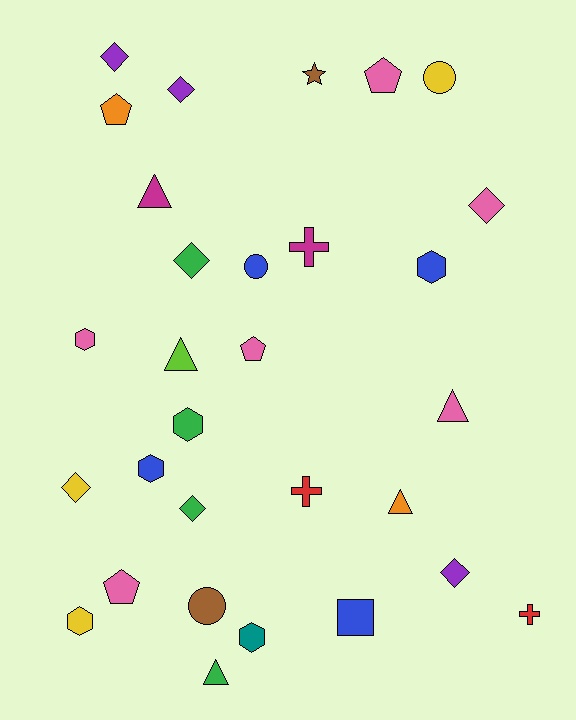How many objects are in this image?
There are 30 objects.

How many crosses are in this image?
There are 3 crosses.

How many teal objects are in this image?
There is 1 teal object.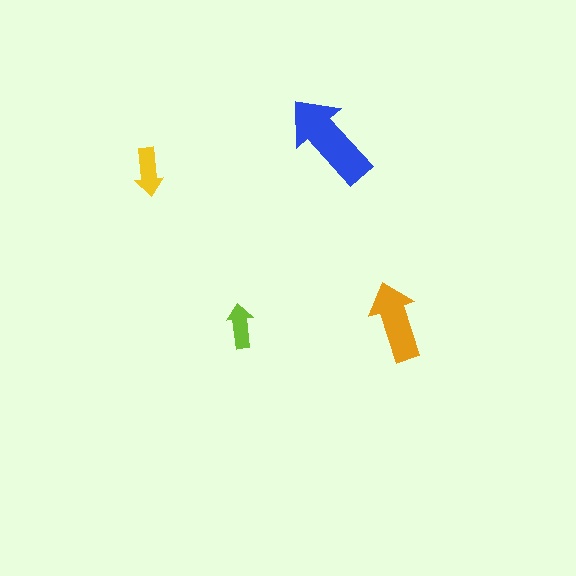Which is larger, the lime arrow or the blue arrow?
The blue one.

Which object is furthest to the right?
The orange arrow is rightmost.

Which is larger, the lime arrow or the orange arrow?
The orange one.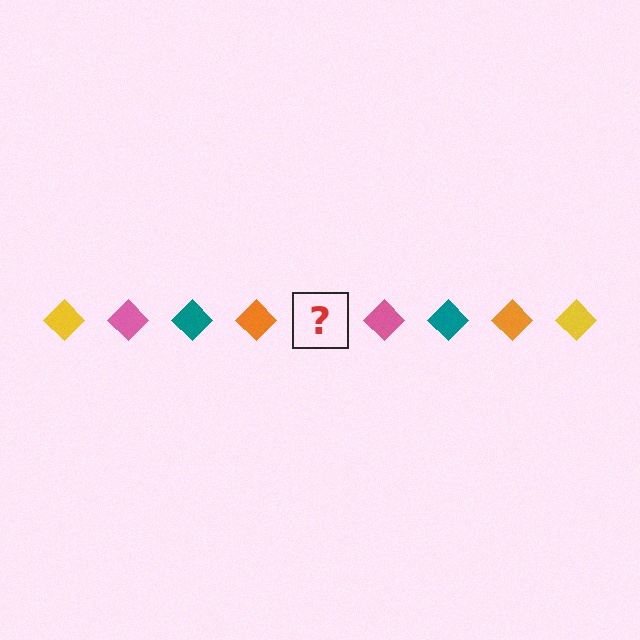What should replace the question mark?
The question mark should be replaced with a yellow diamond.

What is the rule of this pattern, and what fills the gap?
The rule is that the pattern cycles through yellow, pink, teal, orange diamonds. The gap should be filled with a yellow diamond.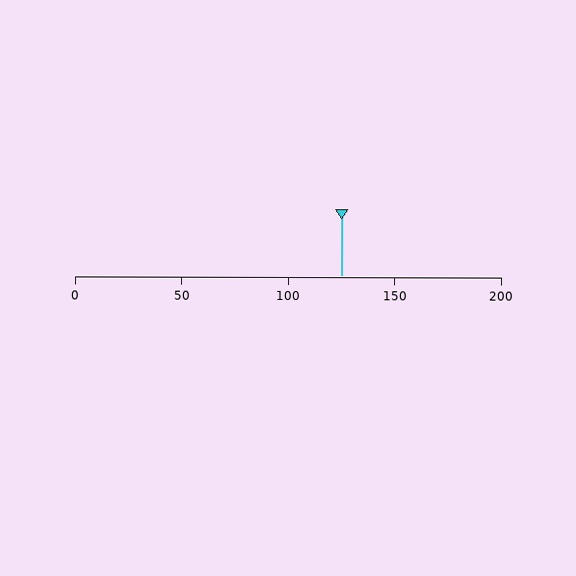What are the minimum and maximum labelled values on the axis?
The axis runs from 0 to 200.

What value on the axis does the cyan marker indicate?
The marker indicates approximately 125.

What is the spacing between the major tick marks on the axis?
The major ticks are spaced 50 apart.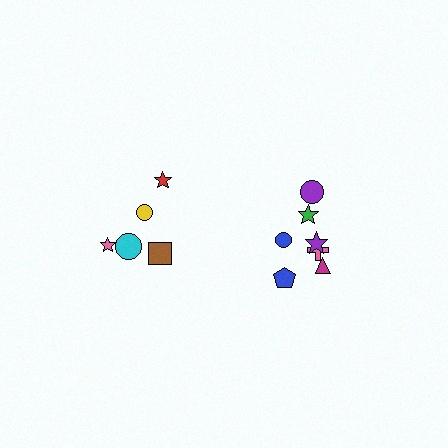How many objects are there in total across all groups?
There are 12 objects.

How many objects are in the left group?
There are 5 objects.